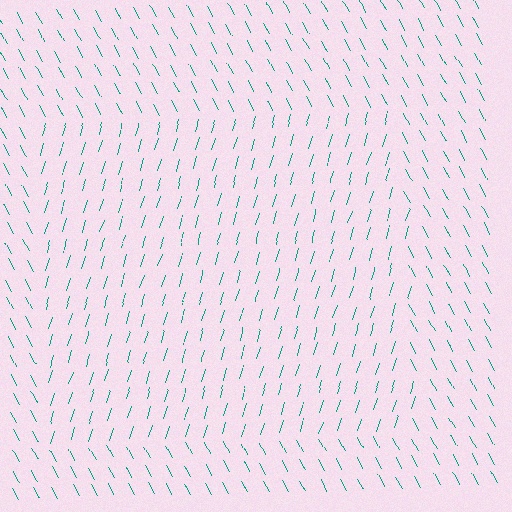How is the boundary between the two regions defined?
The boundary is defined purely by a change in line orientation (approximately 45 degrees difference). All lines are the same color and thickness.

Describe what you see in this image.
The image is filled with small teal line segments. A rectangle region in the image has lines oriented differently from the surrounding lines, creating a visible texture boundary.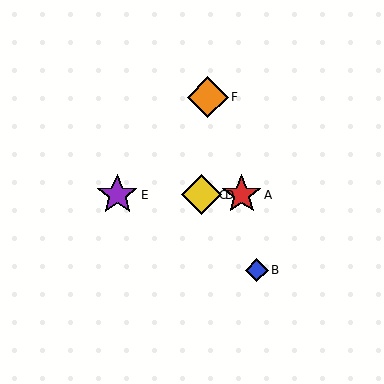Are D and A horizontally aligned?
Yes, both are at y≈195.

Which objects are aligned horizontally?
Objects A, C, D, E are aligned horizontally.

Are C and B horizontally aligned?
No, C is at y≈195 and B is at y≈270.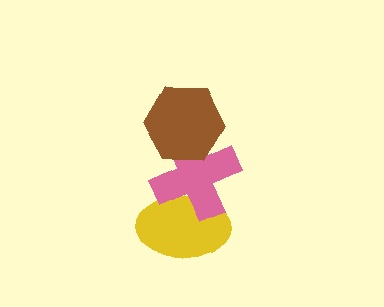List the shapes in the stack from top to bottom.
From top to bottom: the brown hexagon, the pink cross, the yellow ellipse.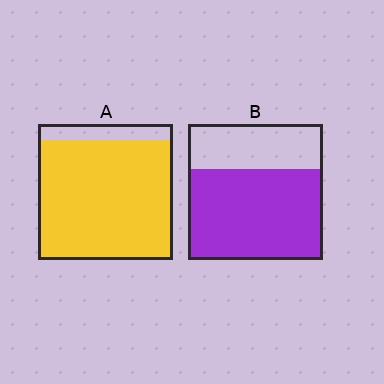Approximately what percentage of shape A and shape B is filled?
A is approximately 90% and B is approximately 65%.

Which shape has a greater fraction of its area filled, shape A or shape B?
Shape A.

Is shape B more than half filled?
Yes.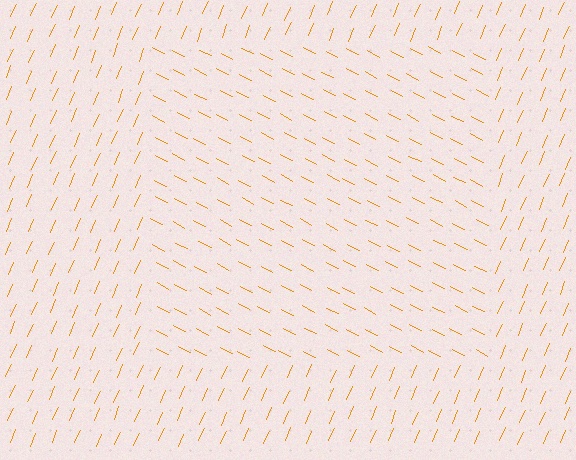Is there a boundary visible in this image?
Yes, there is a texture boundary formed by a change in line orientation.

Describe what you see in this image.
The image is filled with small orange line segments. A rectangle region in the image has lines oriented differently from the surrounding lines, creating a visible texture boundary.